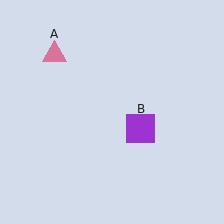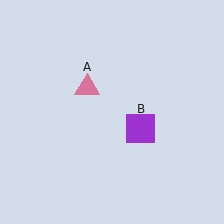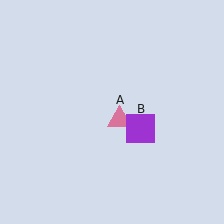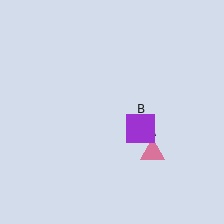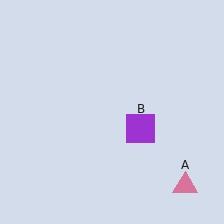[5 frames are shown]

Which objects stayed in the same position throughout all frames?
Purple square (object B) remained stationary.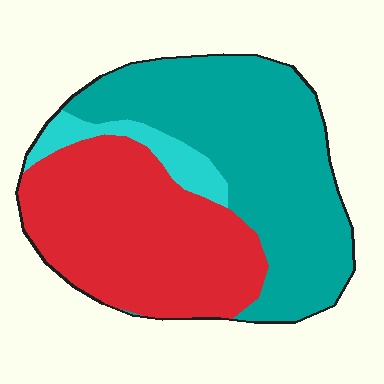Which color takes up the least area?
Cyan, at roughly 10%.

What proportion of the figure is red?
Red covers 43% of the figure.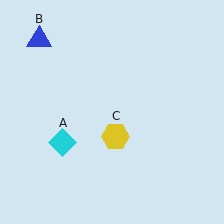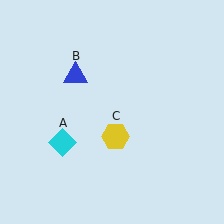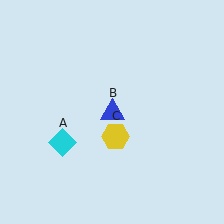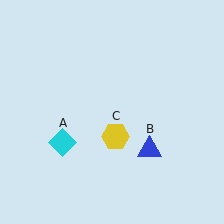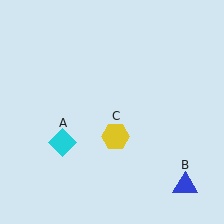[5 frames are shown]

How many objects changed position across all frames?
1 object changed position: blue triangle (object B).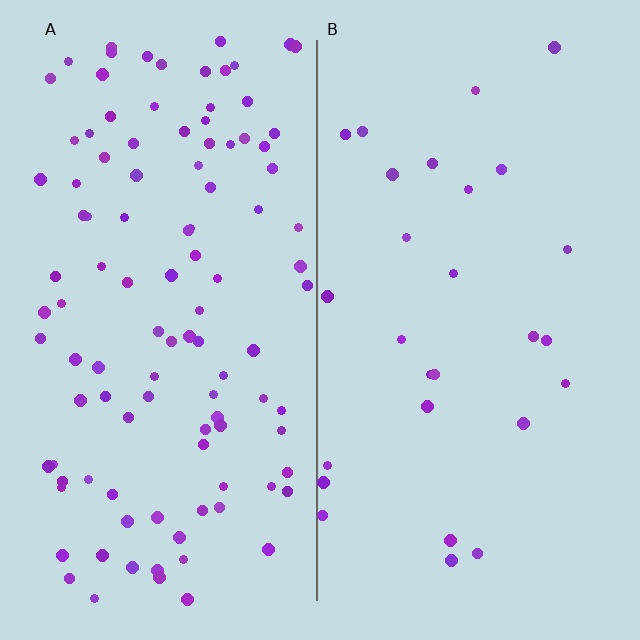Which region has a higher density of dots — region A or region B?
A (the left).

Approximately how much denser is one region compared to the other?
Approximately 3.9× — region A over region B.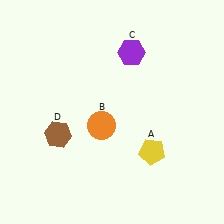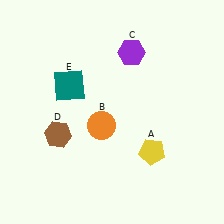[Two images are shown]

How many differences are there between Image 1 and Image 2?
There is 1 difference between the two images.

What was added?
A teal square (E) was added in Image 2.